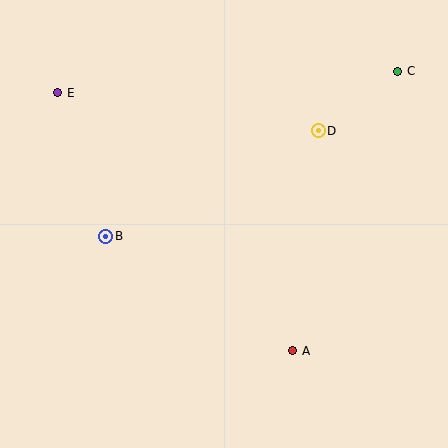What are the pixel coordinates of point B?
Point B is at (106, 236).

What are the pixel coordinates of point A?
Point A is at (293, 351).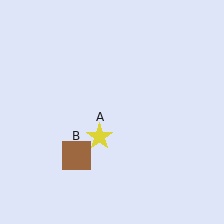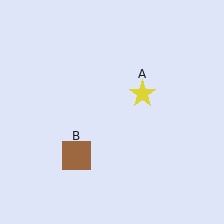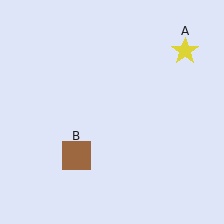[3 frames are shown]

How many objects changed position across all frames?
1 object changed position: yellow star (object A).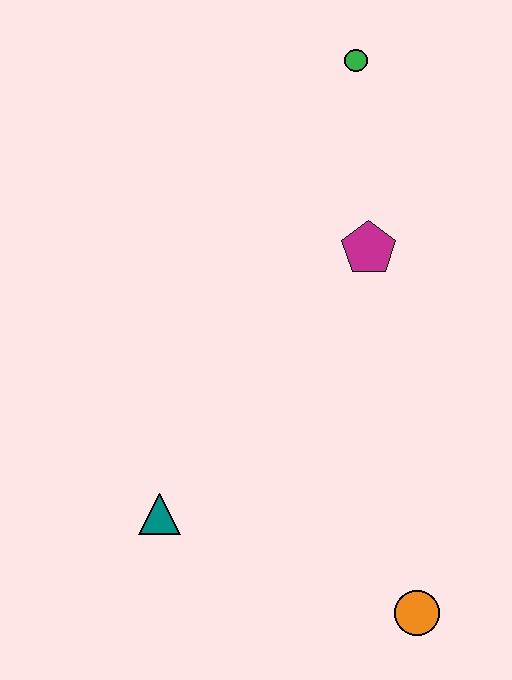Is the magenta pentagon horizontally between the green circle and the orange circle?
Yes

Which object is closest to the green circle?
The magenta pentagon is closest to the green circle.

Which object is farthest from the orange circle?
The green circle is farthest from the orange circle.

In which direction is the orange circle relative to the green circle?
The orange circle is below the green circle.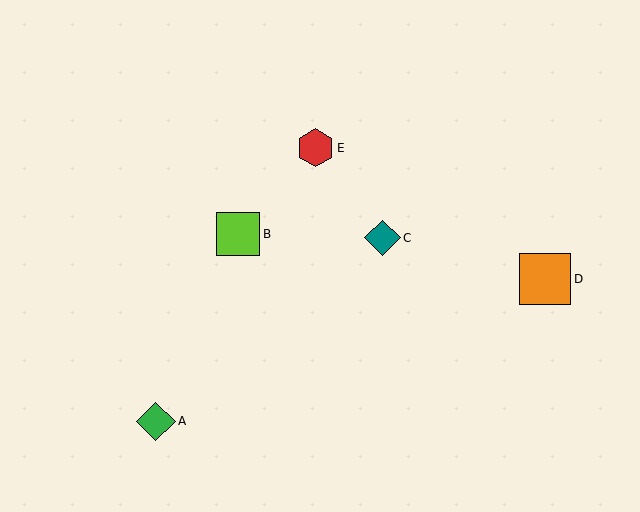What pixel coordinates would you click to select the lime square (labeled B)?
Click at (238, 234) to select the lime square B.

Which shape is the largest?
The orange square (labeled D) is the largest.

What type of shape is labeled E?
Shape E is a red hexagon.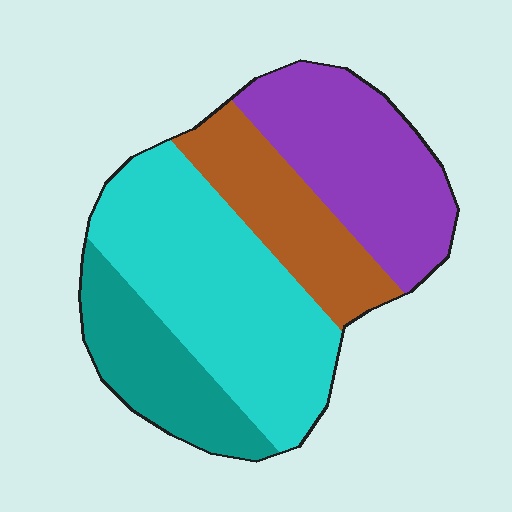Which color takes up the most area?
Cyan, at roughly 40%.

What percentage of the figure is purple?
Purple covers around 25% of the figure.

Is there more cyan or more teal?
Cyan.